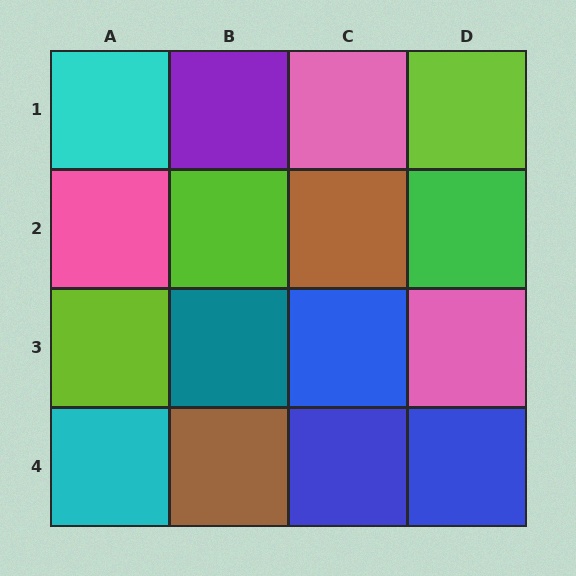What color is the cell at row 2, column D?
Green.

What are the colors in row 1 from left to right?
Cyan, purple, pink, lime.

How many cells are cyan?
2 cells are cyan.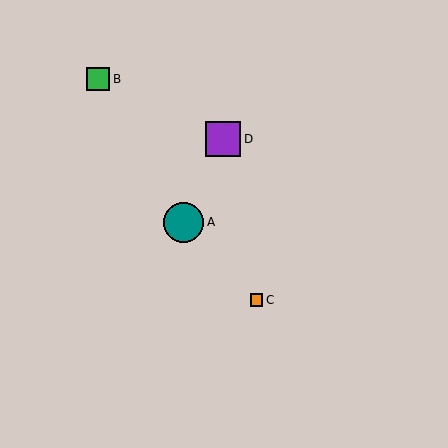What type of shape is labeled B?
Shape B is a green square.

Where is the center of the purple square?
The center of the purple square is at (223, 139).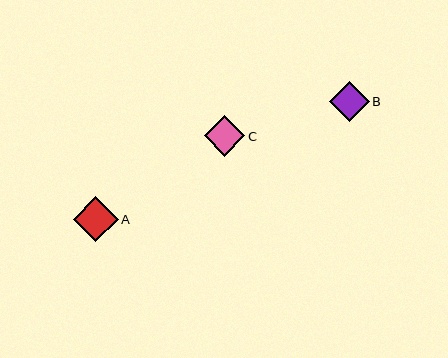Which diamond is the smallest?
Diamond B is the smallest with a size of approximately 40 pixels.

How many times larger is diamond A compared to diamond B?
Diamond A is approximately 1.1 times the size of diamond B.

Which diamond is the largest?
Diamond A is the largest with a size of approximately 45 pixels.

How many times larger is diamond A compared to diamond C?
Diamond A is approximately 1.1 times the size of diamond C.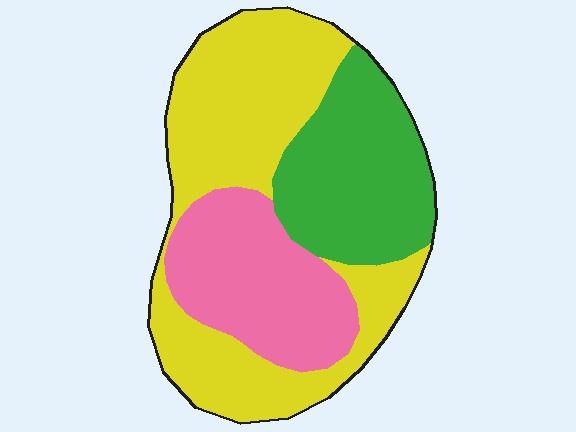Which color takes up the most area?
Yellow, at roughly 50%.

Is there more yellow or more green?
Yellow.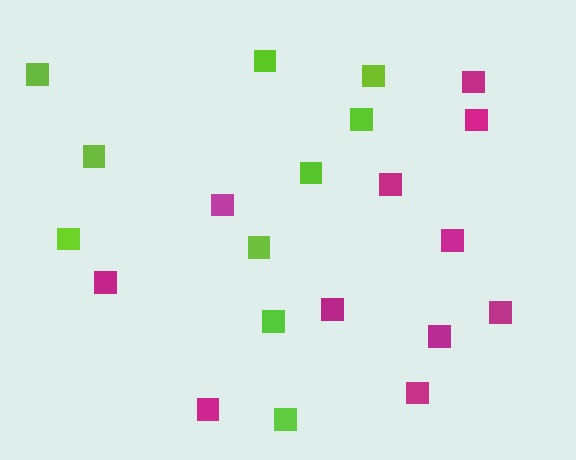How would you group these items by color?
There are 2 groups: one group of magenta squares (11) and one group of lime squares (10).